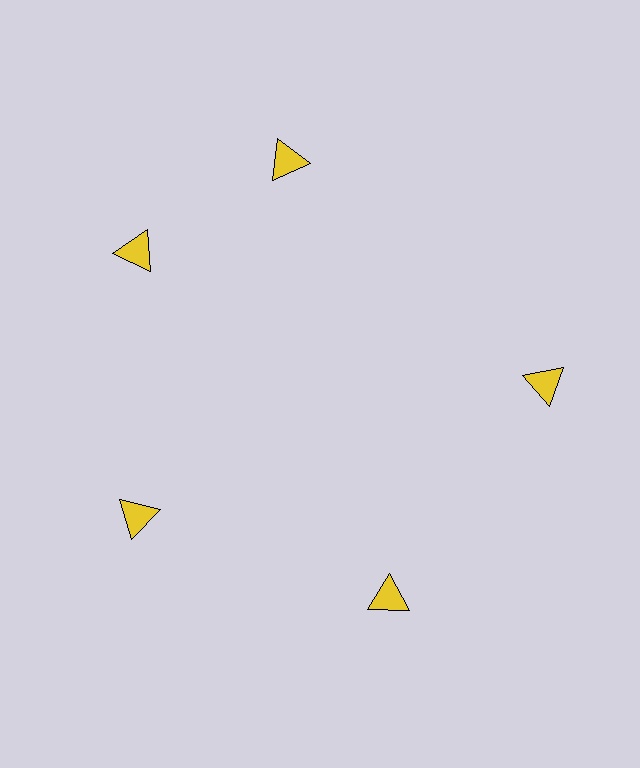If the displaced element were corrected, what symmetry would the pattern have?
It would have 5-fold rotational symmetry — the pattern would map onto itself every 72 degrees.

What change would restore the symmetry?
The symmetry would be restored by rotating it back into even spacing with its neighbors so that all 5 triangles sit at equal angles and equal distance from the center.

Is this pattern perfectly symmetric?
No. The 5 yellow triangles are arranged in a ring, but one element near the 1 o'clock position is rotated out of alignment along the ring, breaking the 5-fold rotational symmetry.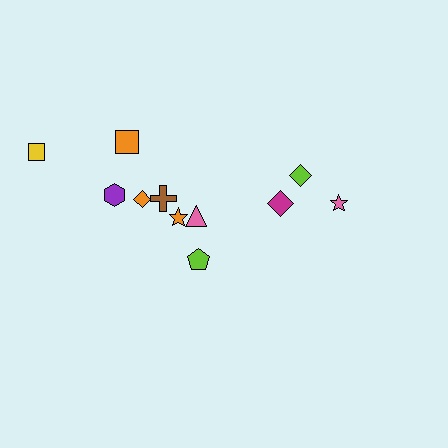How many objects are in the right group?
There are 3 objects.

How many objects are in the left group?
There are 8 objects.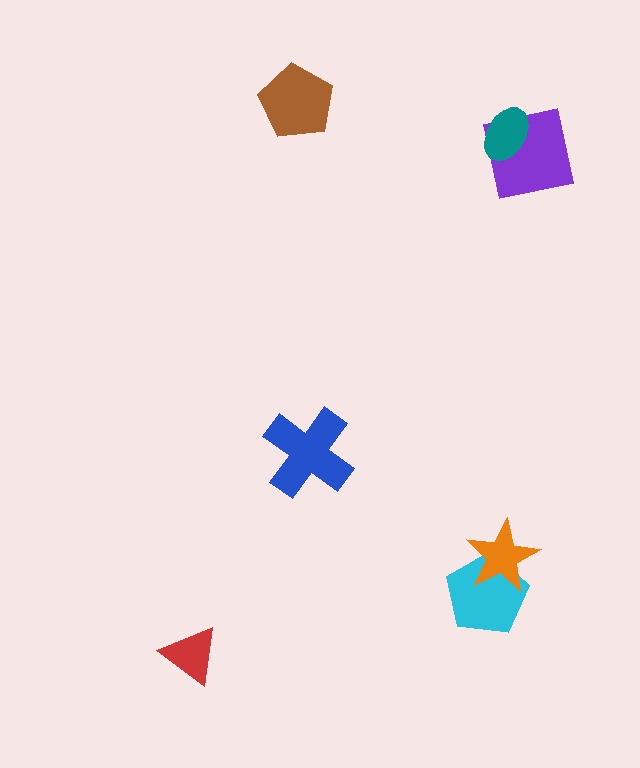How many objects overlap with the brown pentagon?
0 objects overlap with the brown pentagon.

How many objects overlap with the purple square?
1 object overlaps with the purple square.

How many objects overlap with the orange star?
1 object overlaps with the orange star.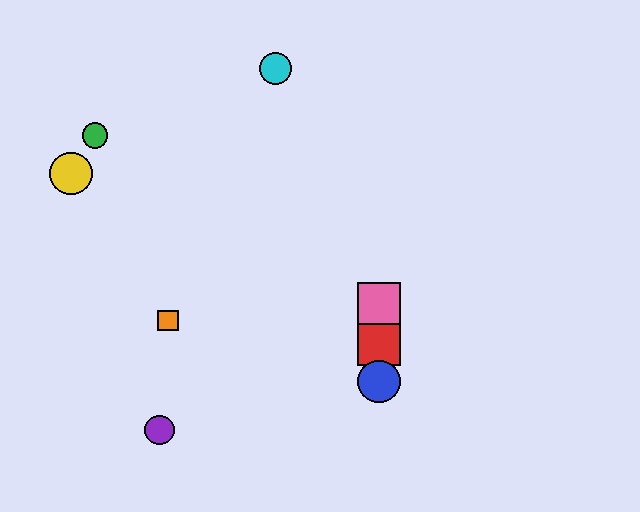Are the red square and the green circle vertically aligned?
No, the red square is at x≈379 and the green circle is at x≈95.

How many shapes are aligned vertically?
3 shapes (the red square, the blue circle, the pink square) are aligned vertically.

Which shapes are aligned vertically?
The red square, the blue circle, the pink square are aligned vertically.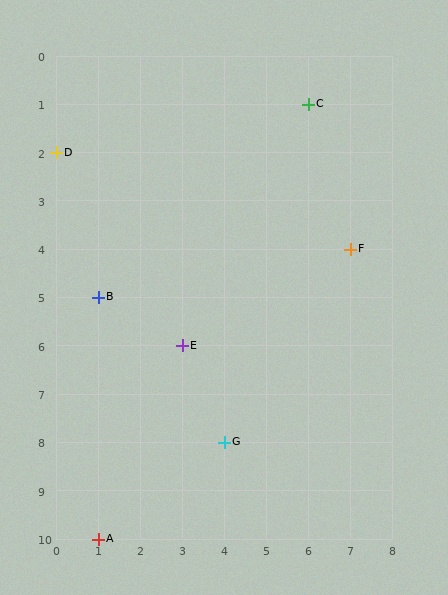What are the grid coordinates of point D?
Point D is at grid coordinates (0, 2).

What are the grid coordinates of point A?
Point A is at grid coordinates (1, 10).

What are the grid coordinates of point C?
Point C is at grid coordinates (6, 1).